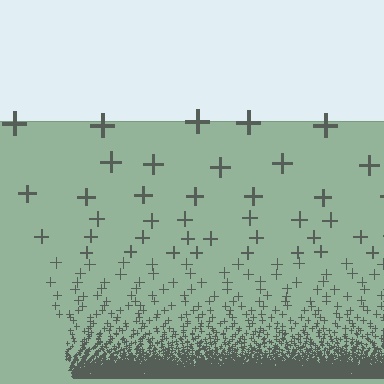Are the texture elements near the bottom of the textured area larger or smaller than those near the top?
Smaller. The gradient is inverted — elements near the bottom are smaller and denser.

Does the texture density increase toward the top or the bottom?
Density increases toward the bottom.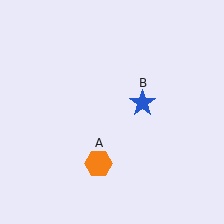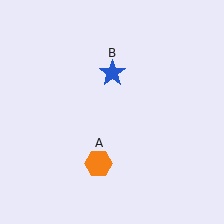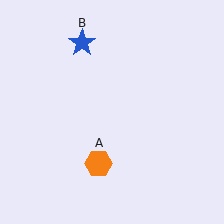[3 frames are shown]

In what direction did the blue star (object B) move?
The blue star (object B) moved up and to the left.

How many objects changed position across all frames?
1 object changed position: blue star (object B).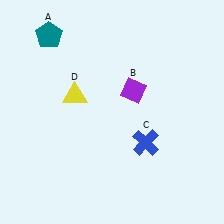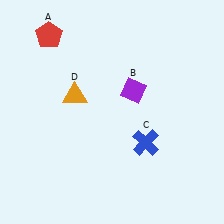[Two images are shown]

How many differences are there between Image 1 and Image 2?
There are 2 differences between the two images.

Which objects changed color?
A changed from teal to red. D changed from yellow to orange.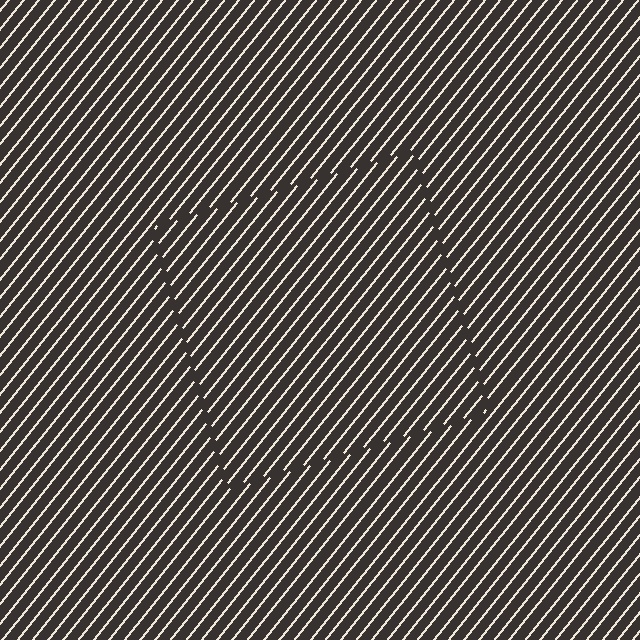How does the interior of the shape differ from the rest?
The interior of the shape contains the same grating, shifted by half a period — the contour is defined by the phase discontinuity where line-ends from the inner and outer gratings abut.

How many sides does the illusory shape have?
4 sides — the line-ends trace a square.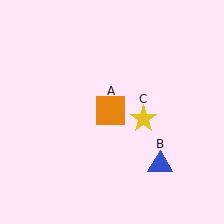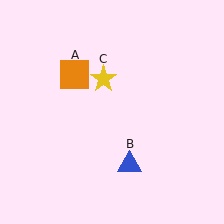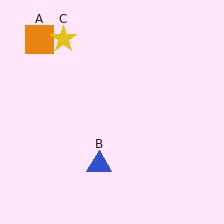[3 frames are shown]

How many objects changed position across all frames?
3 objects changed position: orange square (object A), blue triangle (object B), yellow star (object C).